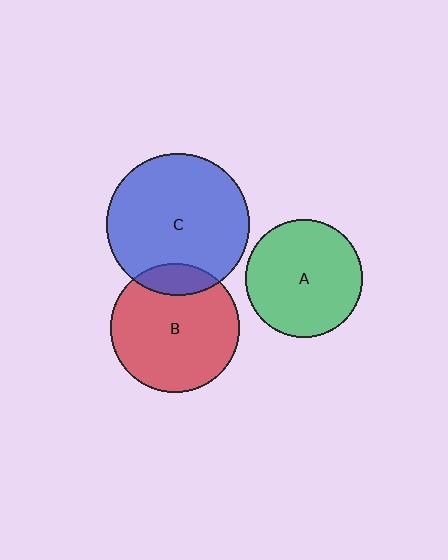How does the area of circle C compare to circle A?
Approximately 1.5 times.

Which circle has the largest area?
Circle C (blue).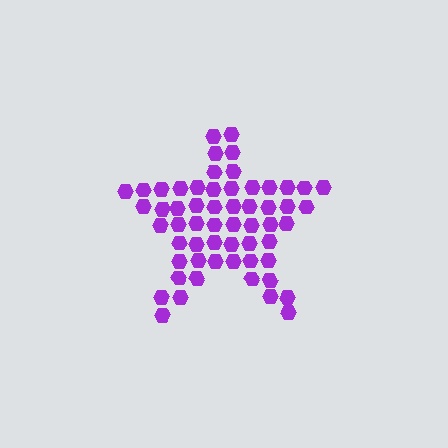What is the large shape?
The large shape is a star.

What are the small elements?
The small elements are hexagons.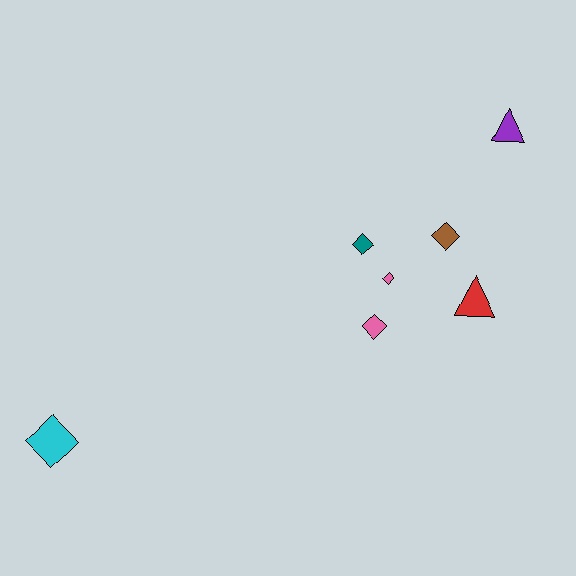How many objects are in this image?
There are 7 objects.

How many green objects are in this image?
There are no green objects.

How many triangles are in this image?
There are 2 triangles.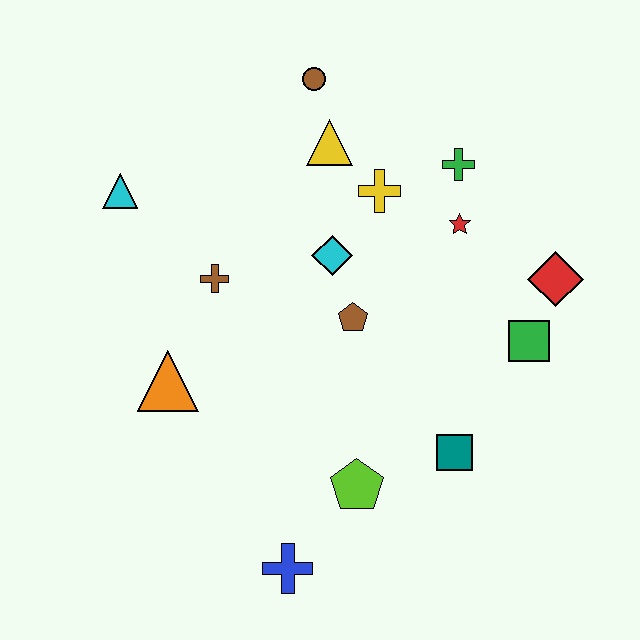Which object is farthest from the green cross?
The blue cross is farthest from the green cross.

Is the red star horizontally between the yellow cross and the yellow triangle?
No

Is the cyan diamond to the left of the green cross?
Yes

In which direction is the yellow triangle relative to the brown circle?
The yellow triangle is below the brown circle.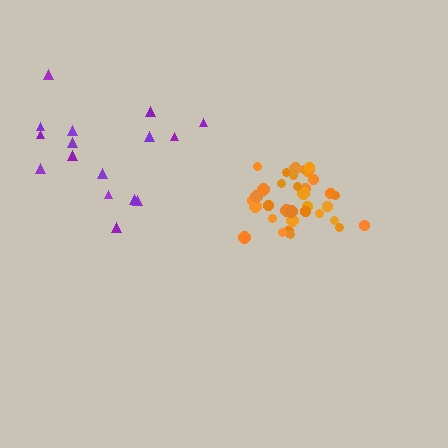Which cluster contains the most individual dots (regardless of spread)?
Orange (35).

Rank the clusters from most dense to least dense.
orange, purple.